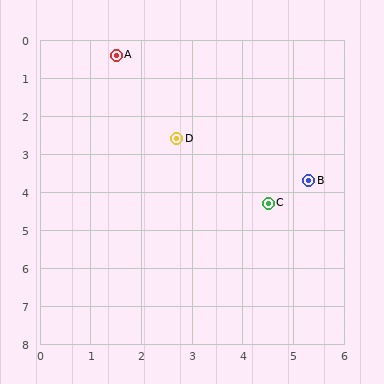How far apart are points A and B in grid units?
Points A and B are about 5.0 grid units apart.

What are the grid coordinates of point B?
Point B is at approximately (5.3, 3.7).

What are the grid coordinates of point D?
Point D is at approximately (2.7, 2.6).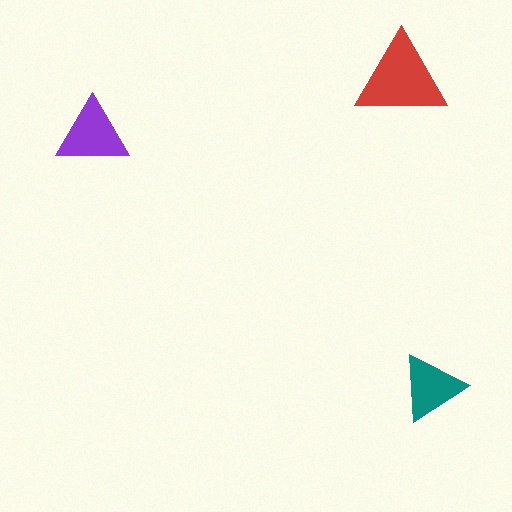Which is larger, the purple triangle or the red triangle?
The red one.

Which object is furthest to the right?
The teal triangle is rightmost.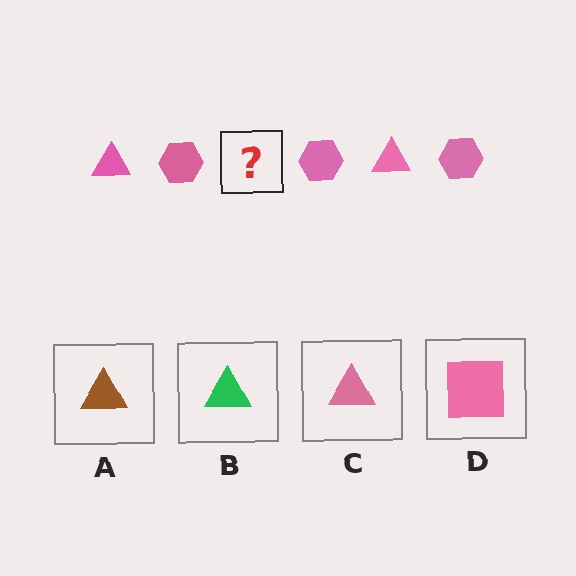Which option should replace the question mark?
Option C.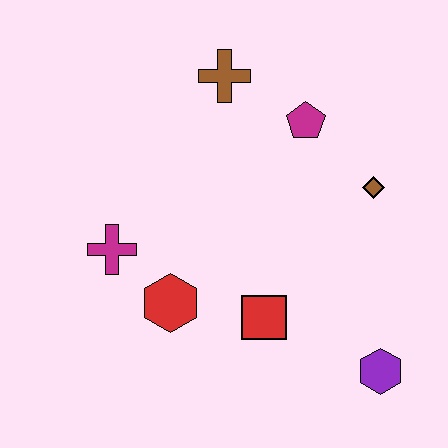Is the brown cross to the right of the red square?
No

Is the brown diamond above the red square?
Yes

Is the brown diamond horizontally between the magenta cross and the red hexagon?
No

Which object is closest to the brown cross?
The magenta pentagon is closest to the brown cross.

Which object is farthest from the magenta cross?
The purple hexagon is farthest from the magenta cross.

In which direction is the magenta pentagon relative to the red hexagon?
The magenta pentagon is above the red hexagon.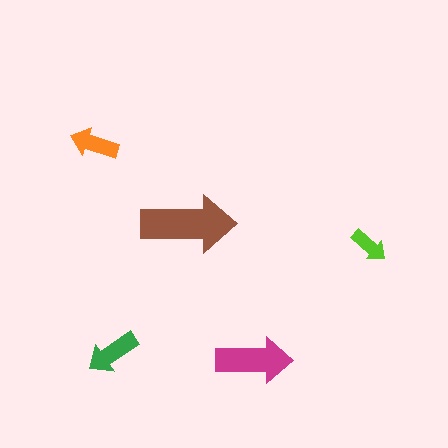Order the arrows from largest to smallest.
the brown one, the magenta one, the green one, the orange one, the lime one.